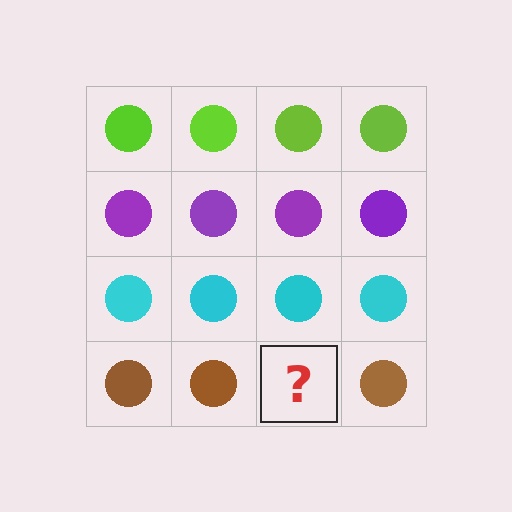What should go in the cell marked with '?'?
The missing cell should contain a brown circle.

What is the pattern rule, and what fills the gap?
The rule is that each row has a consistent color. The gap should be filled with a brown circle.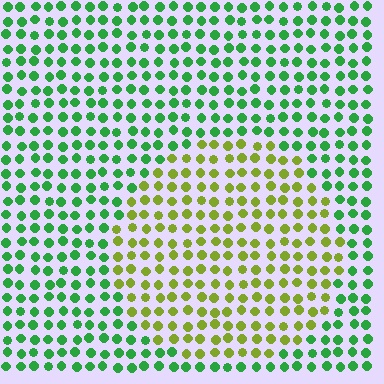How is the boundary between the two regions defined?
The boundary is defined purely by a slight shift in hue (about 51 degrees). Spacing, size, and orientation are identical on both sides.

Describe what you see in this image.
The image is filled with small green elements in a uniform arrangement. A circle-shaped region is visible where the elements are tinted to a slightly different hue, forming a subtle color boundary.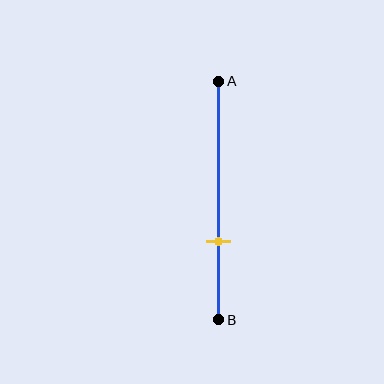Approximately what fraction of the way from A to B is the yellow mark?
The yellow mark is approximately 65% of the way from A to B.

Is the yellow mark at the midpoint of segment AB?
No, the mark is at about 65% from A, not at the 50% midpoint.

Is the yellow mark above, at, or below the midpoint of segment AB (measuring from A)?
The yellow mark is below the midpoint of segment AB.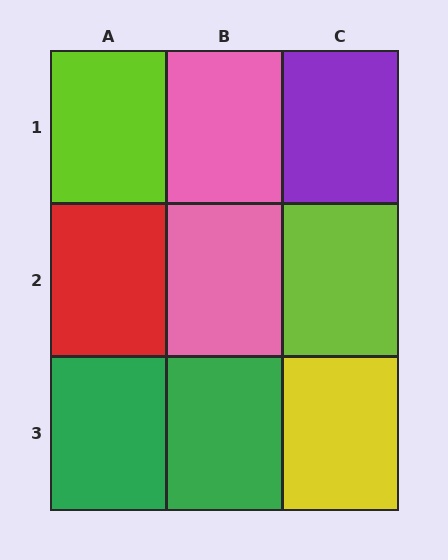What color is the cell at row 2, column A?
Red.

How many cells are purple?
1 cell is purple.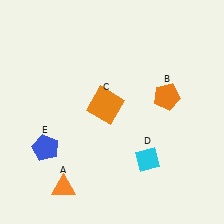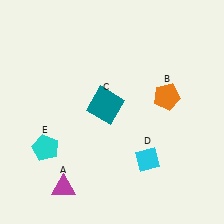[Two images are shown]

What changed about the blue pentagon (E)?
In Image 1, E is blue. In Image 2, it changed to cyan.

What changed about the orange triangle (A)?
In Image 1, A is orange. In Image 2, it changed to magenta.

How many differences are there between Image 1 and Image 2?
There are 3 differences between the two images.